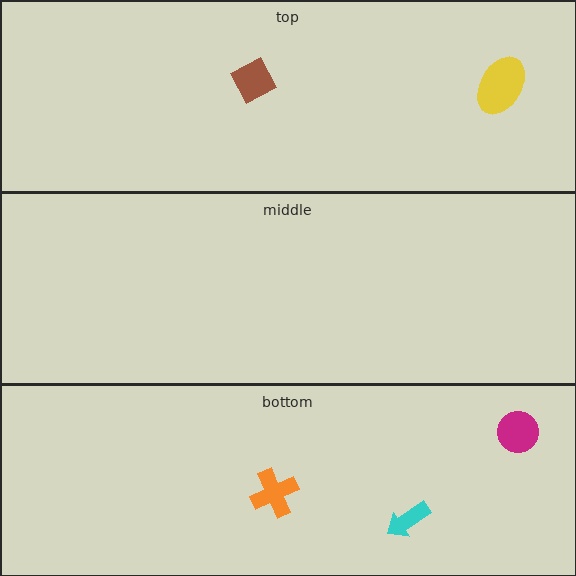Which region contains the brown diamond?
The top region.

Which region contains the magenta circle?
The bottom region.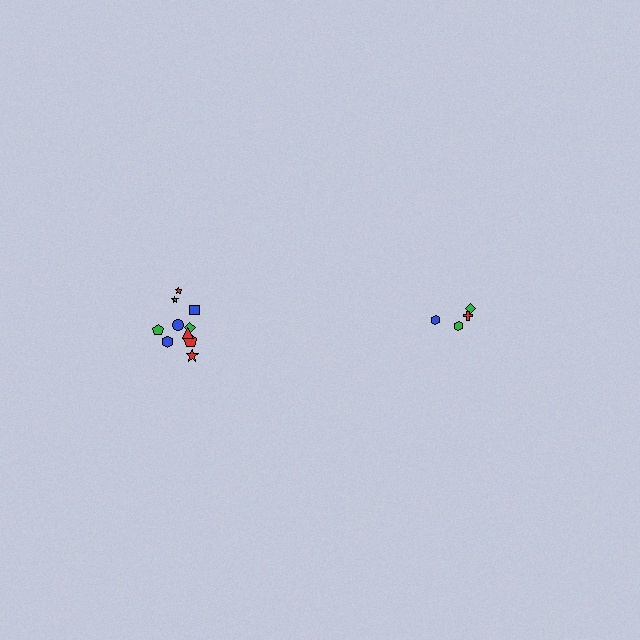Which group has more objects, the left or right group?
The left group.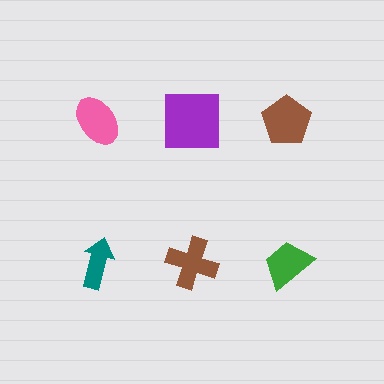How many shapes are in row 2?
3 shapes.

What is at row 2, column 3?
A green trapezoid.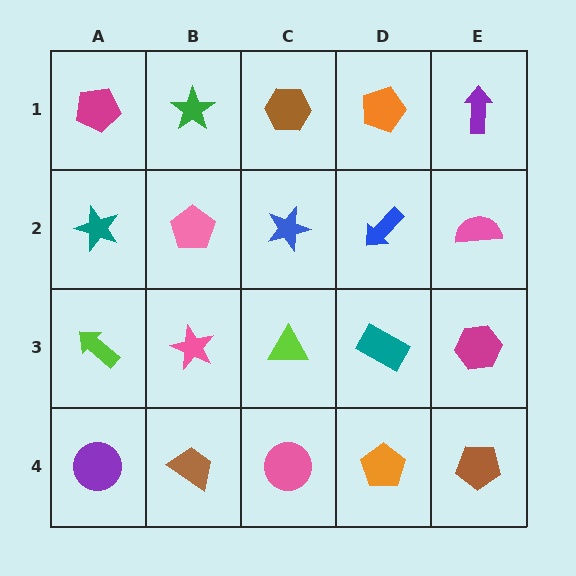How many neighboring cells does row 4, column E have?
2.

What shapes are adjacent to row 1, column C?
A blue star (row 2, column C), a green star (row 1, column B), an orange pentagon (row 1, column D).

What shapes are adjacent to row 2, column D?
An orange pentagon (row 1, column D), a teal rectangle (row 3, column D), a blue star (row 2, column C), a pink semicircle (row 2, column E).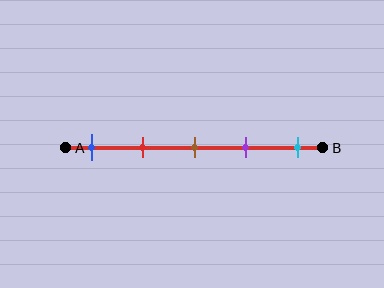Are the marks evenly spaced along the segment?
Yes, the marks are approximately evenly spaced.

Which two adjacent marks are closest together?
The brown and purple marks are the closest adjacent pair.